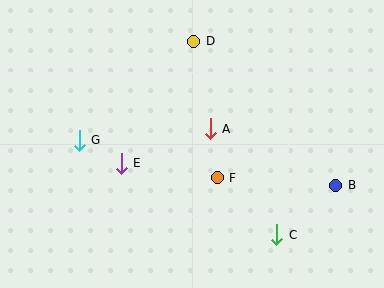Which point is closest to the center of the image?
Point A at (210, 129) is closest to the center.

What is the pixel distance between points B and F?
The distance between B and F is 119 pixels.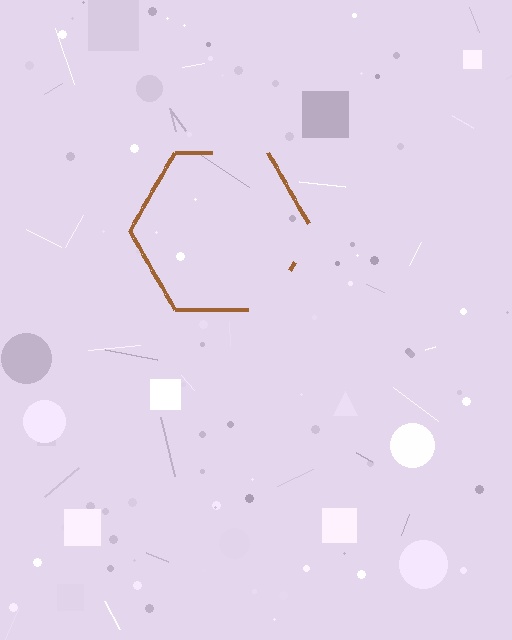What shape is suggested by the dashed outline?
The dashed outline suggests a hexagon.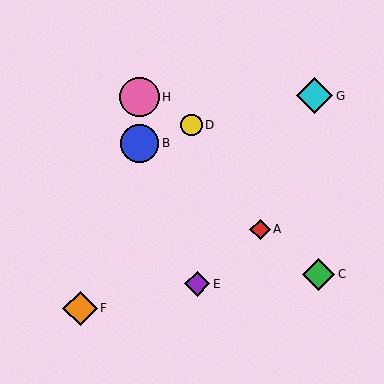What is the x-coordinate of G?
Object G is at x≈315.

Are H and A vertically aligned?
No, H is at x≈140 and A is at x≈260.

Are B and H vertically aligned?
Yes, both are at x≈140.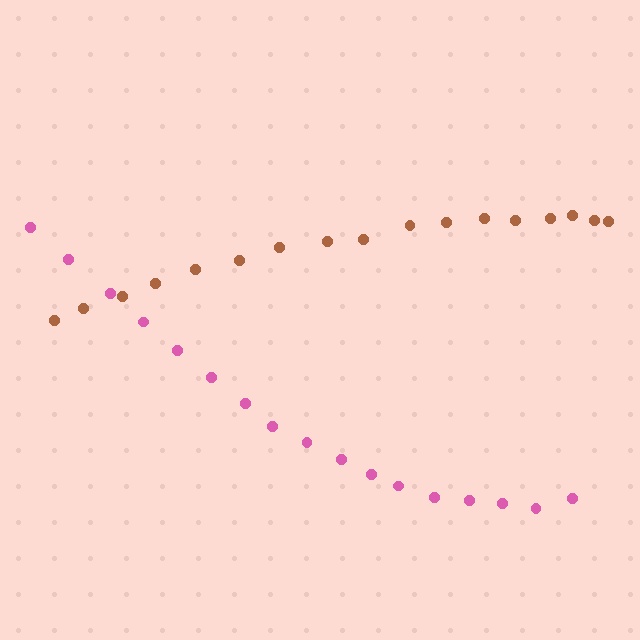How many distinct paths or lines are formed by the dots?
There are 2 distinct paths.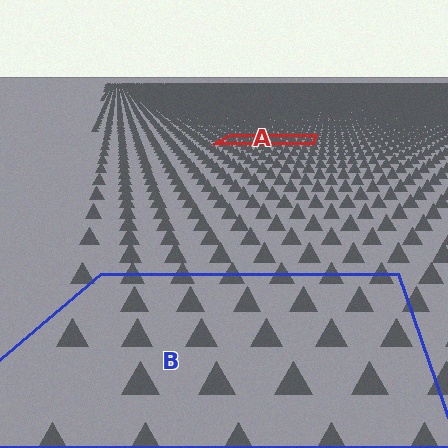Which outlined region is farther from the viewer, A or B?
Region A is farther from the viewer — the texture elements inside it appear smaller and more densely packed.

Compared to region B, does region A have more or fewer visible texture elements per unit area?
Region A has more texture elements per unit area — they are packed more densely because it is farther away.